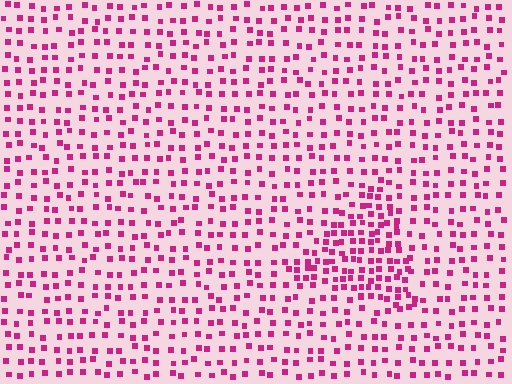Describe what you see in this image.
The image contains small magenta elements arranged at two different densities. A triangle-shaped region is visible where the elements are more densely packed than the surrounding area.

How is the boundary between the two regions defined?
The boundary is defined by a change in element density (approximately 1.9x ratio). All elements are the same color, size, and shape.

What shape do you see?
I see a triangle.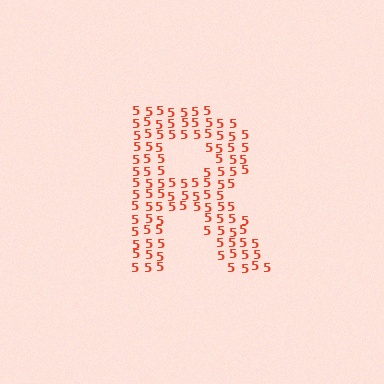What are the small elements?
The small elements are digit 5's.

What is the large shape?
The large shape is the letter R.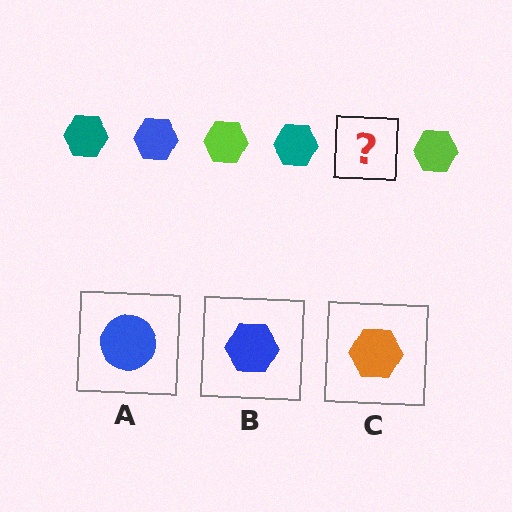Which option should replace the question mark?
Option B.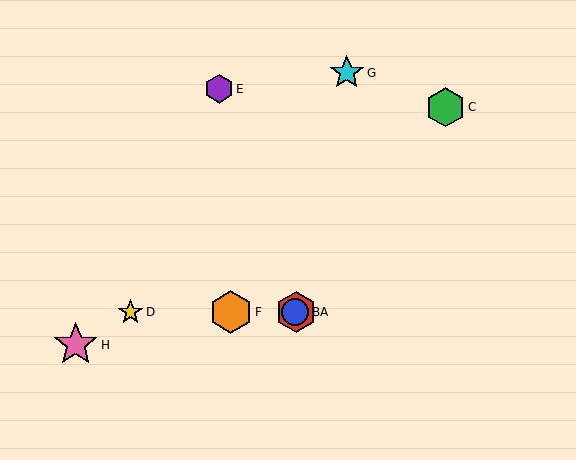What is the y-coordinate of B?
Object B is at y≈312.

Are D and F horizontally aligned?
Yes, both are at y≈312.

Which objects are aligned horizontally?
Objects A, B, D, F are aligned horizontally.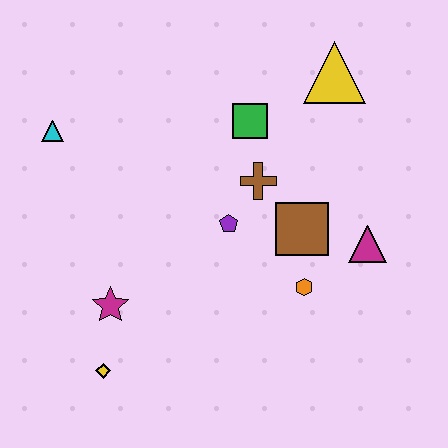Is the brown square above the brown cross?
No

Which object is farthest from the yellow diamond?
The yellow triangle is farthest from the yellow diamond.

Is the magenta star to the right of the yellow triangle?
No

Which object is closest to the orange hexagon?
The brown square is closest to the orange hexagon.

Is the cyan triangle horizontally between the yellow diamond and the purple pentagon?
No